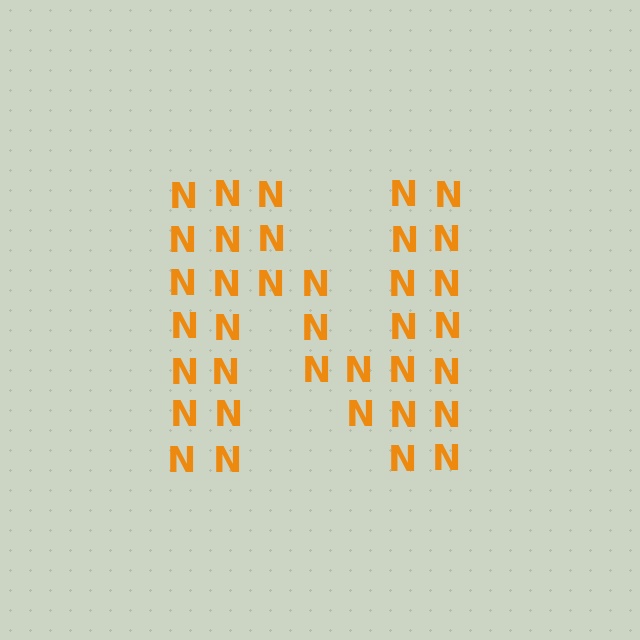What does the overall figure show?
The overall figure shows the letter N.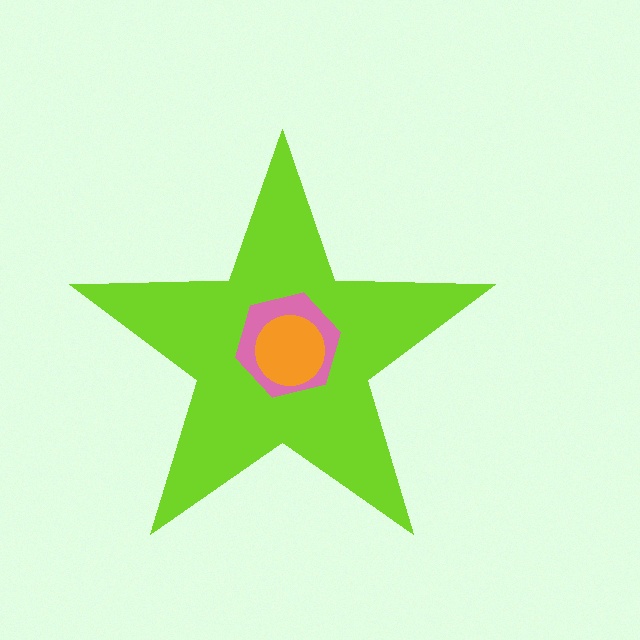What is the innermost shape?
The orange circle.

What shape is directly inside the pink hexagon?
The orange circle.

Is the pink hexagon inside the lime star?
Yes.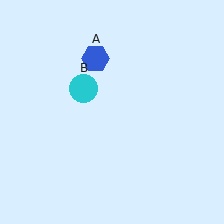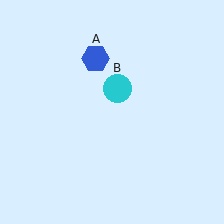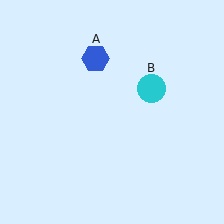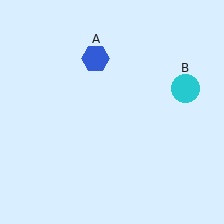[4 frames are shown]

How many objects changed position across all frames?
1 object changed position: cyan circle (object B).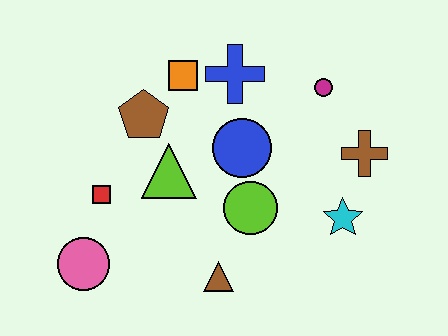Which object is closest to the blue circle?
The lime circle is closest to the blue circle.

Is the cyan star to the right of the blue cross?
Yes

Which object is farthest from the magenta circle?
The pink circle is farthest from the magenta circle.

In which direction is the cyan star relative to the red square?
The cyan star is to the right of the red square.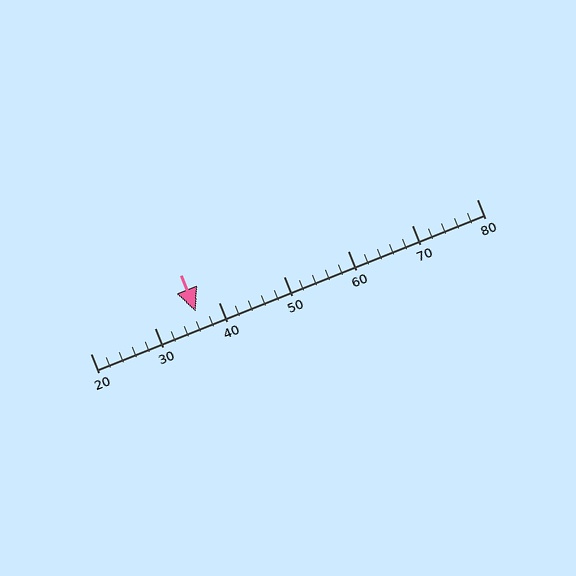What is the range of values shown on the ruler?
The ruler shows values from 20 to 80.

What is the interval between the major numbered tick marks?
The major tick marks are spaced 10 units apart.